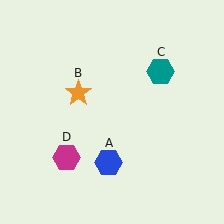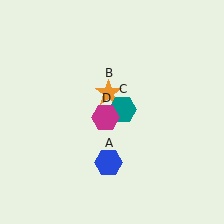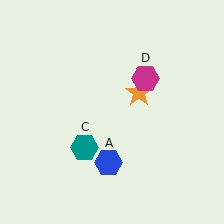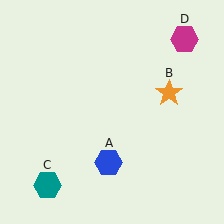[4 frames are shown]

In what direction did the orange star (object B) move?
The orange star (object B) moved right.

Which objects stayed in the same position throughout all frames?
Blue hexagon (object A) remained stationary.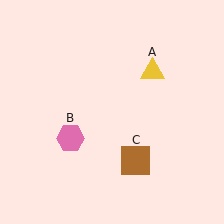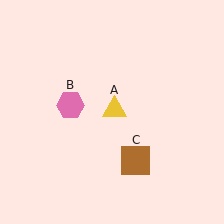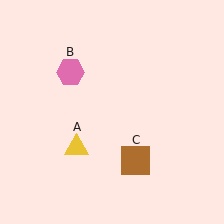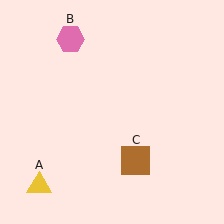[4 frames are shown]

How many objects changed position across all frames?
2 objects changed position: yellow triangle (object A), pink hexagon (object B).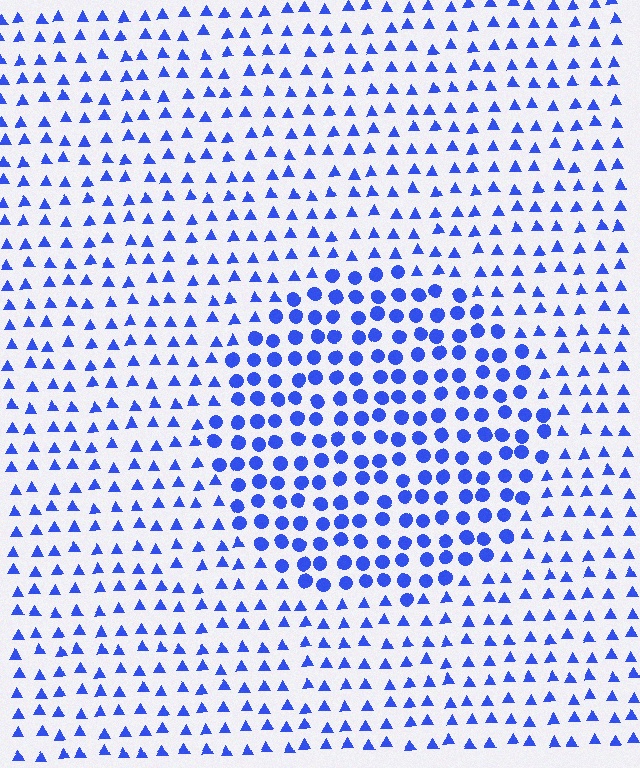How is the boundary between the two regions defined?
The boundary is defined by a change in element shape: circles inside vs. triangles outside. All elements share the same color and spacing.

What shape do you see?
I see a circle.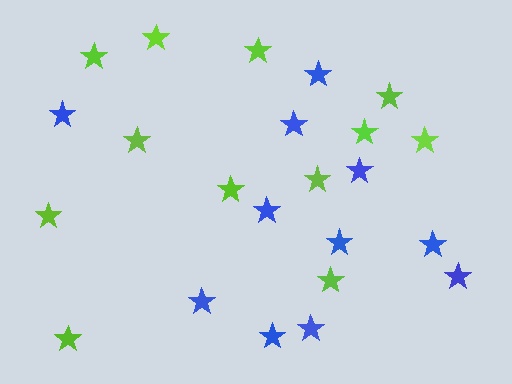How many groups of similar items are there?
There are 2 groups: one group of blue stars (11) and one group of lime stars (12).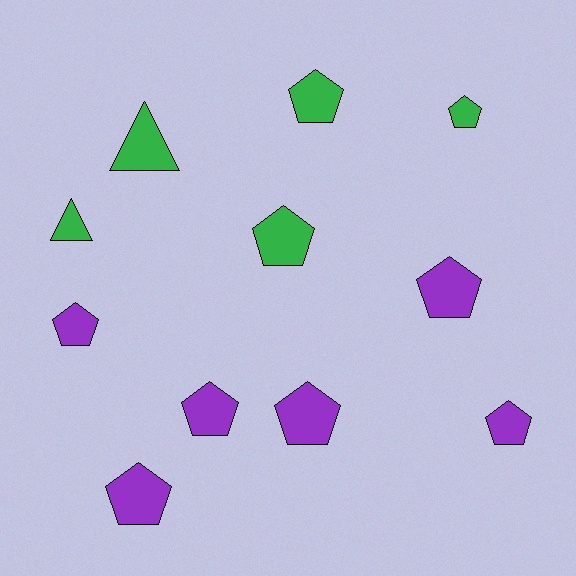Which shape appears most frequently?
Pentagon, with 9 objects.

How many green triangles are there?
There are 2 green triangles.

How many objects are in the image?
There are 11 objects.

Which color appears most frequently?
Purple, with 6 objects.